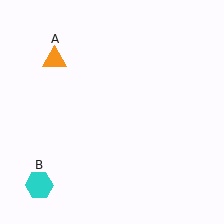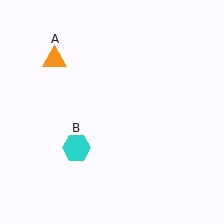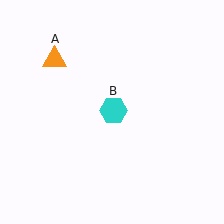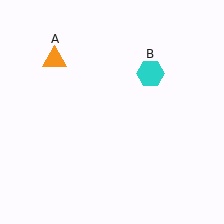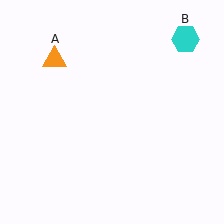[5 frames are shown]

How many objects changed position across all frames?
1 object changed position: cyan hexagon (object B).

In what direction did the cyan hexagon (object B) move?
The cyan hexagon (object B) moved up and to the right.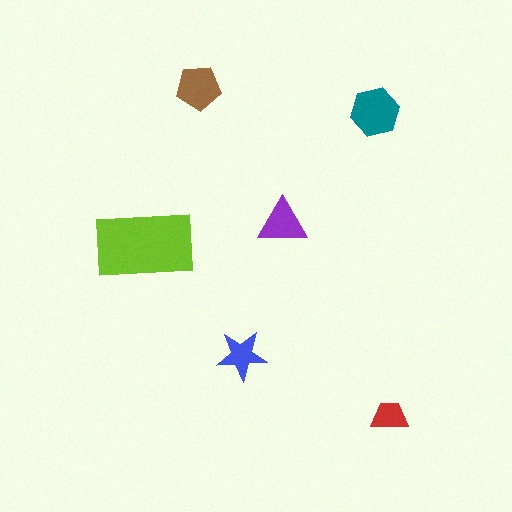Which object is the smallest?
The red trapezoid.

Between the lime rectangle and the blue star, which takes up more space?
The lime rectangle.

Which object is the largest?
The lime rectangle.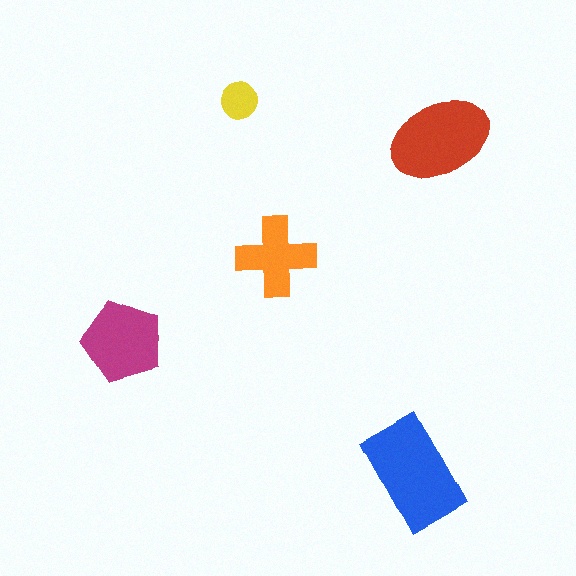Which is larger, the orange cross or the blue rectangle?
The blue rectangle.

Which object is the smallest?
The yellow circle.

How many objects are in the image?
There are 5 objects in the image.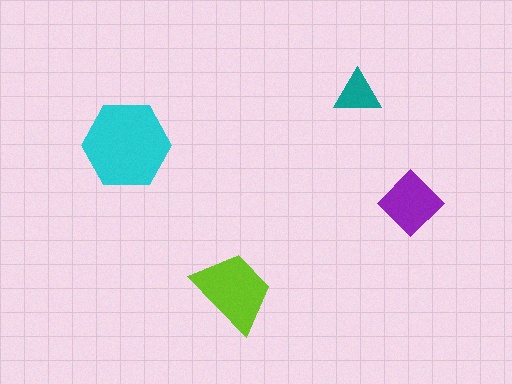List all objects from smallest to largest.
The teal triangle, the purple diamond, the lime trapezoid, the cyan hexagon.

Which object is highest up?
The teal triangle is topmost.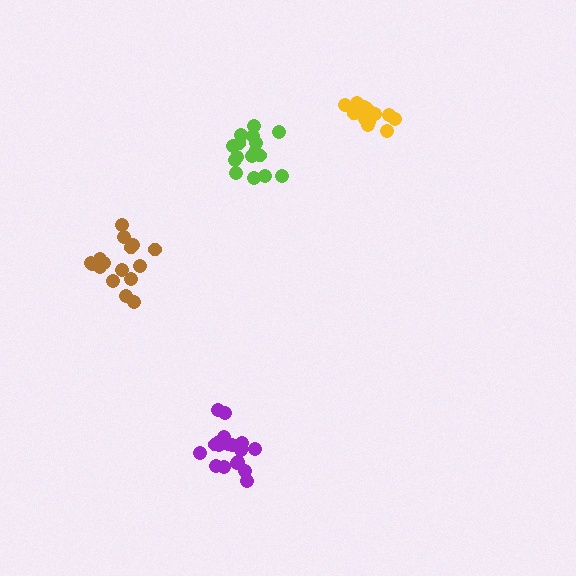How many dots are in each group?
Group 1: 19 dots, Group 2: 17 dots, Group 3: 16 dots, Group 4: 16 dots (68 total).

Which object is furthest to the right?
The yellow cluster is rightmost.